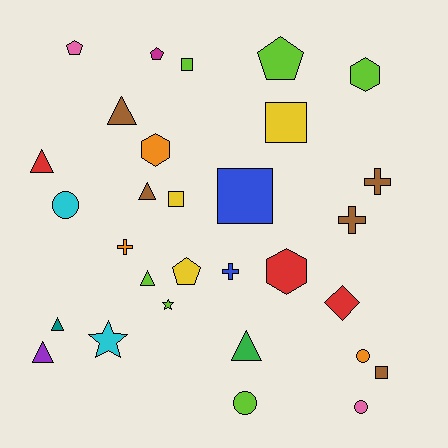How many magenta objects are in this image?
There is 1 magenta object.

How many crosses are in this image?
There are 4 crosses.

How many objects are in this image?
There are 30 objects.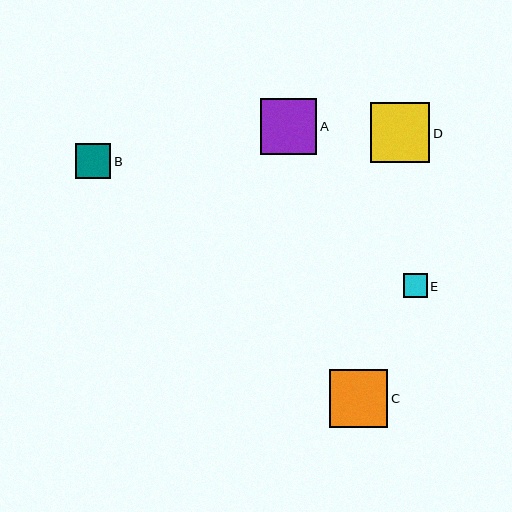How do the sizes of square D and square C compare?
Square D and square C are approximately the same size.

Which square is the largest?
Square D is the largest with a size of approximately 60 pixels.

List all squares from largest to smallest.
From largest to smallest: D, C, A, B, E.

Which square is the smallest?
Square E is the smallest with a size of approximately 24 pixels.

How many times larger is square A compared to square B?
Square A is approximately 1.6 times the size of square B.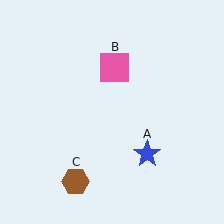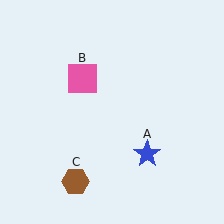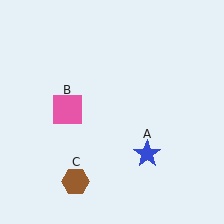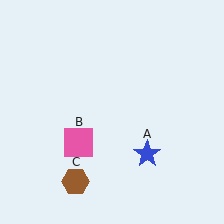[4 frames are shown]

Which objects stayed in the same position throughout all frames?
Blue star (object A) and brown hexagon (object C) remained stationary.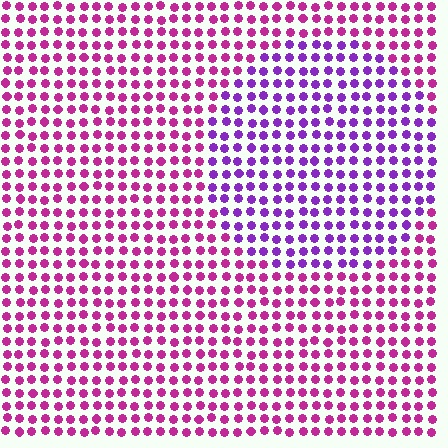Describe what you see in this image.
The image is filled with small magenta elements in a uniform arrangement. A circle-shaped region is visible where the elements are tinted to a slightly different hue, forming a subtle color boundary.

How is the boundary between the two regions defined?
The boundary is defined purely by a slight shift in hue (about 39 degrees). Spacing, size, and orientation are identical on both sides.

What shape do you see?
I see a circle.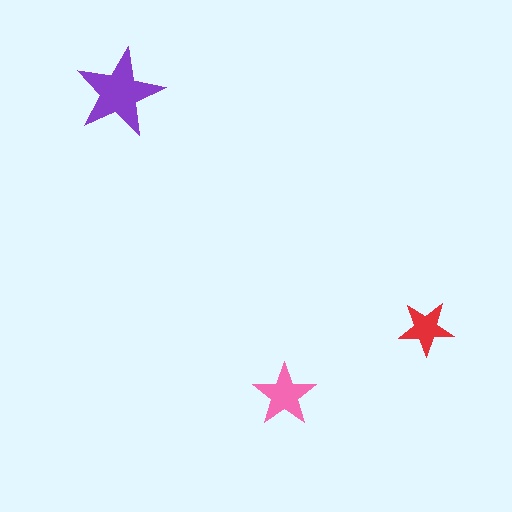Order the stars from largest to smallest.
the purple one, the pink one, the red one.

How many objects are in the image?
There are 3 objects in the image.